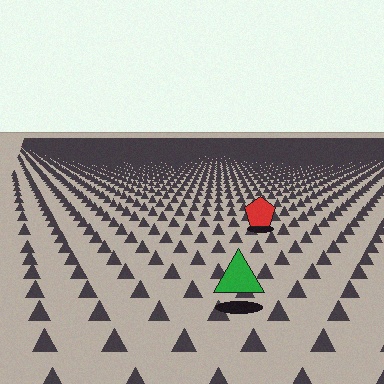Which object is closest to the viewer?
The green triangle is closest. The texture marks near it are larger and more spread out.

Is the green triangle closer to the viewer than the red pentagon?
Yes. The green triangle is closer — you can tell from the texture gradient: the ground texture is coarser near it.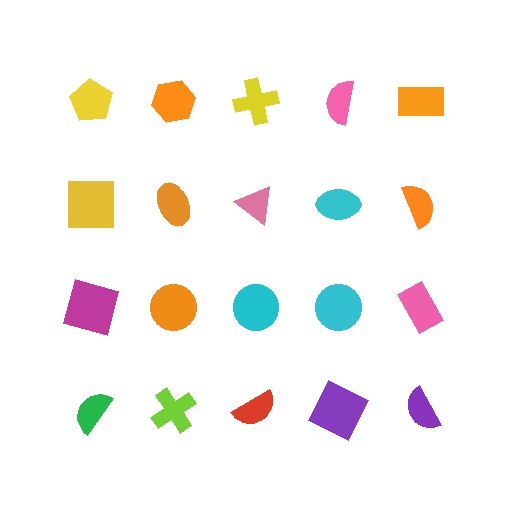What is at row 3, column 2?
An orange circle.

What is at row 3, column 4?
A cyan circle.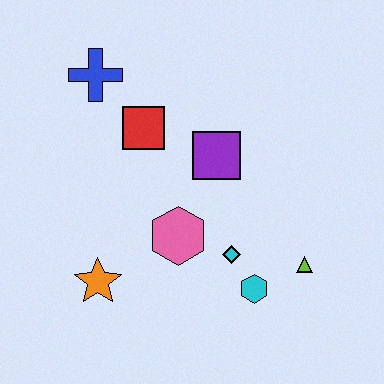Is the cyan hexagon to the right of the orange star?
Yes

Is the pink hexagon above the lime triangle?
Yes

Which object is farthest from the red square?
The lime triangle is farthest from the red square.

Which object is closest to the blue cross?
The red square is closest to the blue cross.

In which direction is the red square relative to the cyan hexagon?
The red square is above the cyan hexagon.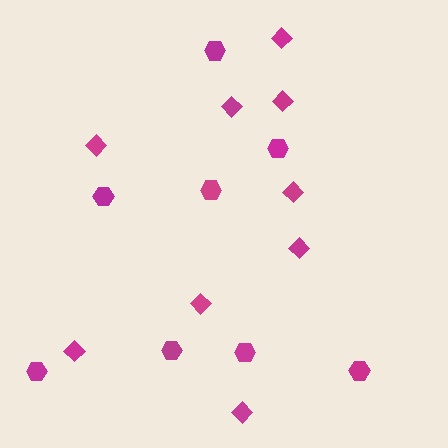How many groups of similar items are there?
There are 2 groups: one group of diamonds (9) and one group of hexagons (8).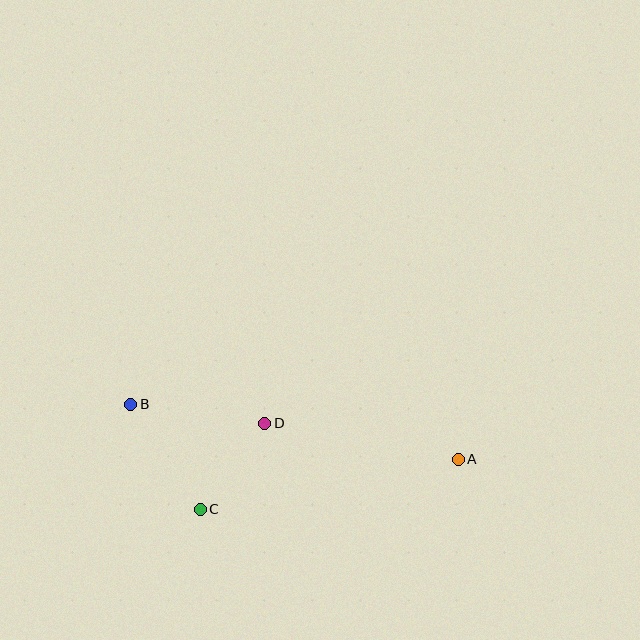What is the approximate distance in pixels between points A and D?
The distance between A and D is approximately 197 pixels.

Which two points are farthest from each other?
Points A and B are farthest from each other.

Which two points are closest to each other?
Points C and D are closest to each other.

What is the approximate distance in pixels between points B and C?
The distance between B and C is approximately 126 pixels.